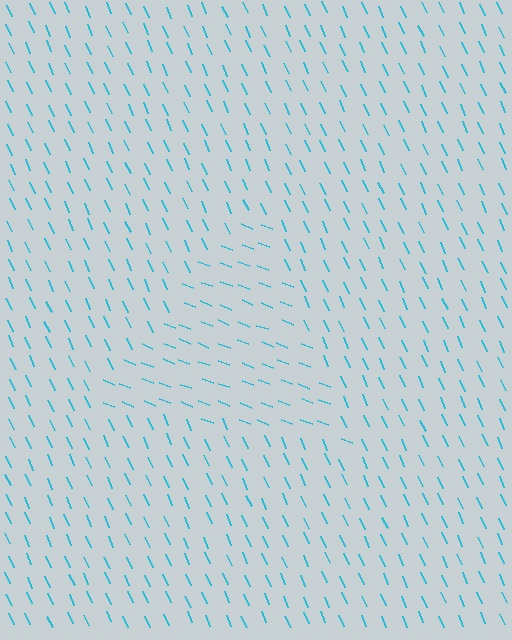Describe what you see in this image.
The image is filled with small cyan line segments. A triangle region in the image has lines oriented differently from the surrounding lines, creating a visible texture boundary.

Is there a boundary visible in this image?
Yes, there is a texture boundary formed by a change in line orientation.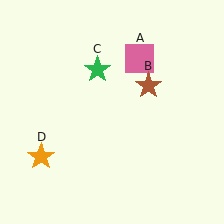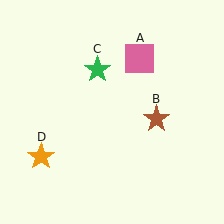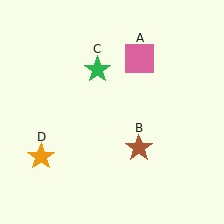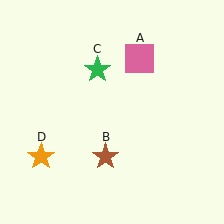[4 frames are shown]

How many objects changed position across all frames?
1 object changed position: brown star (object B).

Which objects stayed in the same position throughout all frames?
Pink square (object A) and green star (object C) and orange star (object D) remained stationary.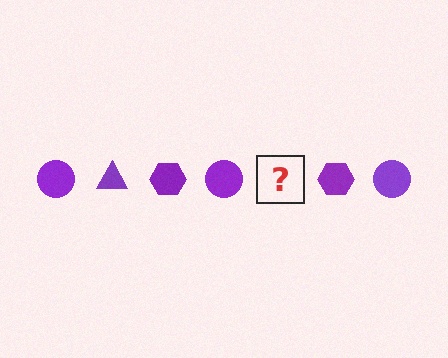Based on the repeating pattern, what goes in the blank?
The blank should be a purple triangle.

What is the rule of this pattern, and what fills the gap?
The rule is that the pattern cycles through circle, triangle, hexagon shapes in purple. The gap should be filled with a purple triangle.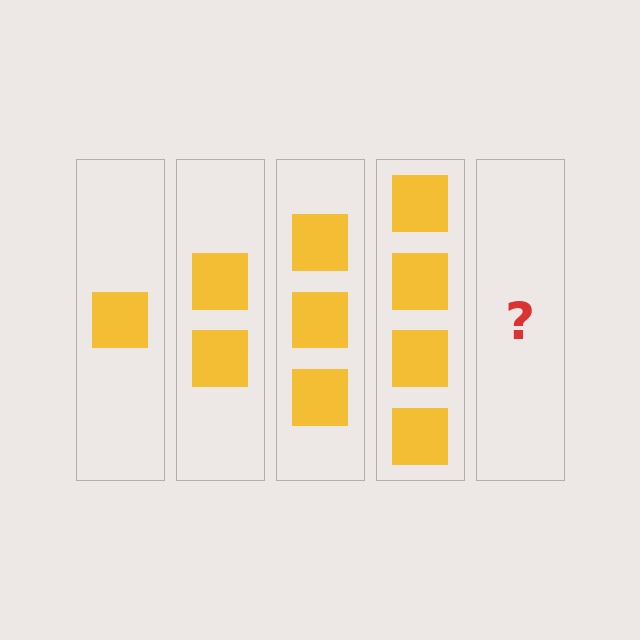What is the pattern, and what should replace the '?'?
The pattern is that each step adds one more square. The '?' should be 5 squares.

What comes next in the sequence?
The next element should be 5 squares.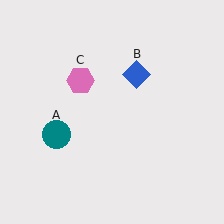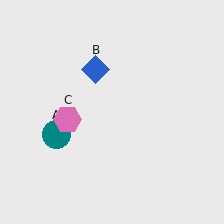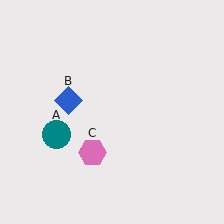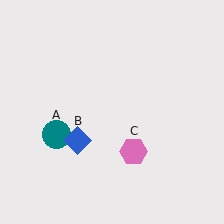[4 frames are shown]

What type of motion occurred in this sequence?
The blue diamond (object B), pink hexagon (object C) rotated counterclockwise around the center of the scene.